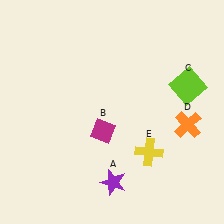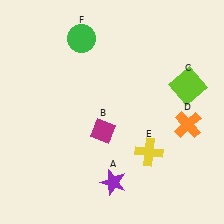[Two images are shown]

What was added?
A green circle (F) was added in Image 2.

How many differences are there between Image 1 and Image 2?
There is 1 difference between the two images.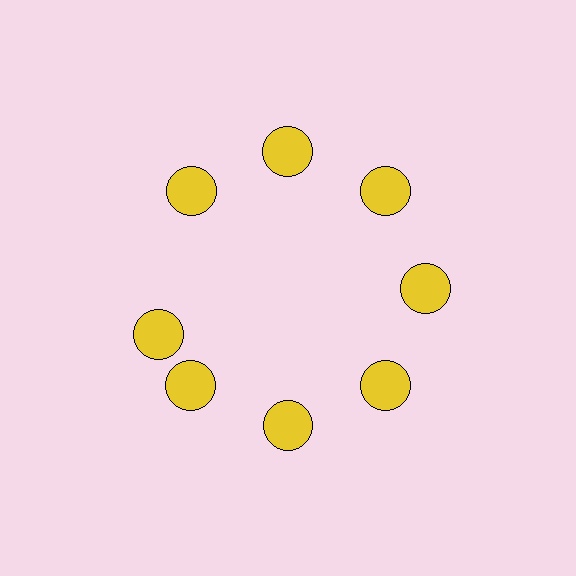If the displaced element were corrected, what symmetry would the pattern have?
It would have 8-fold rotational symmetry — the pattern would map onto itself every 45 degrees.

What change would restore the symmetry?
The symmetry would be restored by rotating it back into even spacing with its neighbors so that all 8 circles sit at equal angles and equal distance from the center.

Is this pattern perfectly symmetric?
No. The 8 yellow circles are arranged in a ring, but one element near the 9 o'clock position is rotated out of alignment along the ring, breaking the 8-fold rotational symmetry.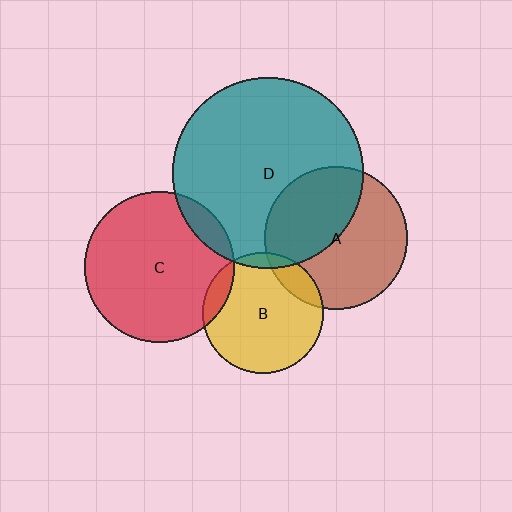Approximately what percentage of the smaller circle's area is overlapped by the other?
Approximately 10%.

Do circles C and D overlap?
Yes.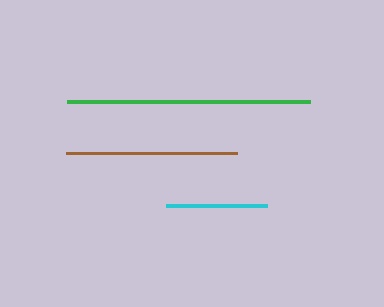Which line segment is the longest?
The green line is the longest at approximately 243 pixels.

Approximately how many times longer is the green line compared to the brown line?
The green line is approximately 1.4 times the length of the brown line.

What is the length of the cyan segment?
The cyan segment is approximately 102 pixels long.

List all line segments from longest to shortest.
From longest to shortest: green, brown, cyan.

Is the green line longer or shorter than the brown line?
The green line is longer than the brown line.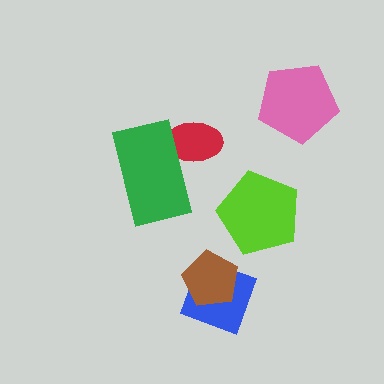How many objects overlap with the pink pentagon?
0 objects overlap with the pink pentagon.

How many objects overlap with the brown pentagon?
1 object overlaps with the brown pentagon.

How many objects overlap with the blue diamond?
1 object overlaps with the blue diamond.